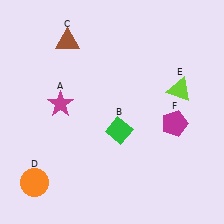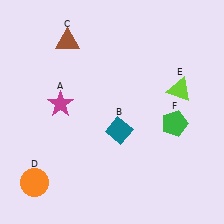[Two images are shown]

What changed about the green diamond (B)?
In Image 1, B is green. In Image 2, it changed to teal.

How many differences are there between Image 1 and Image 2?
There are 2 differences between the two images.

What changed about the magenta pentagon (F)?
In Image 1, F is magenta. In Image 2, it changed to green.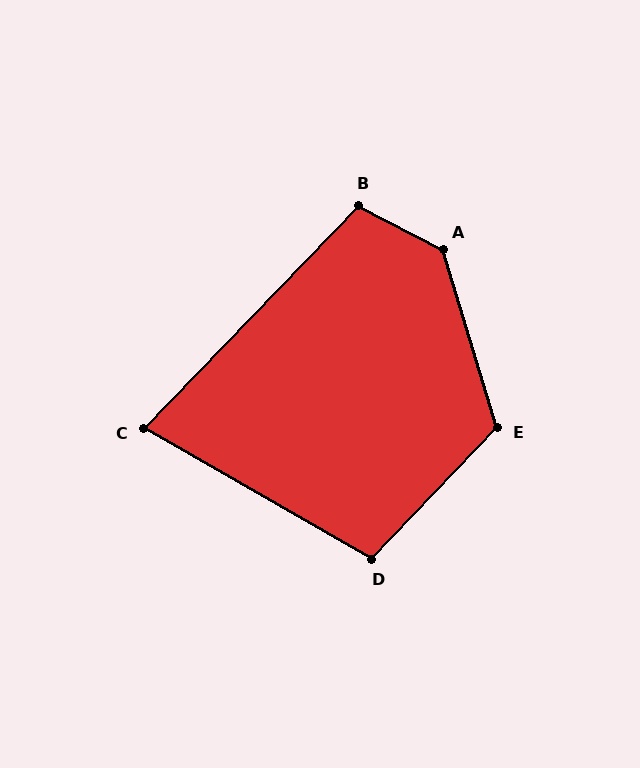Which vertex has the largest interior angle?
A, at approximately 134 degrees.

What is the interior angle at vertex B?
Approximately 107 degrees (obtuse).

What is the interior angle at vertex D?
Approximately 104 degrees (obtuse).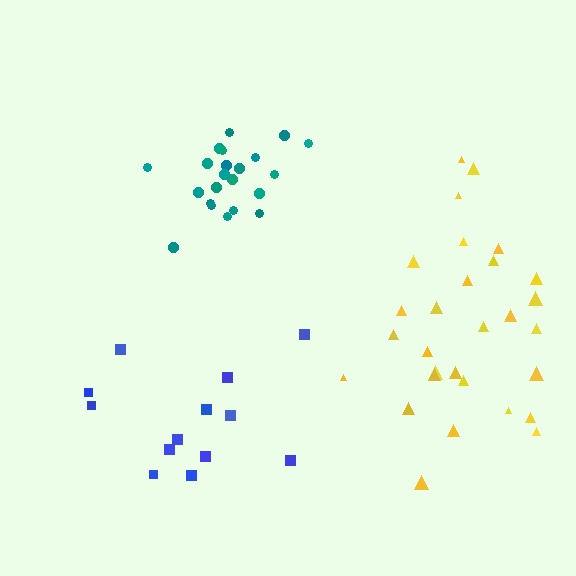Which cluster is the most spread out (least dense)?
Blue.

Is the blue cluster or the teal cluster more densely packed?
Teal.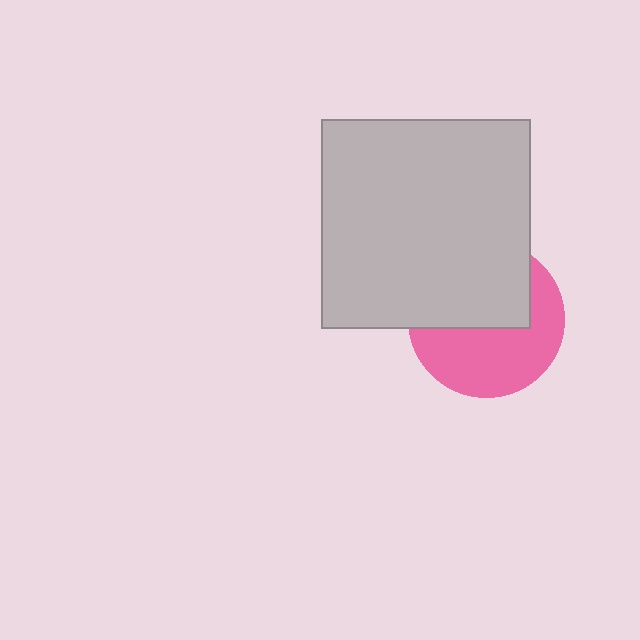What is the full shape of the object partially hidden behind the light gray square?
The partially hidden object is a pink circle.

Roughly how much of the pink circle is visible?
About half of it is visible (roughly 51%).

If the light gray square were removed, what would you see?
You would see the complete pink circle.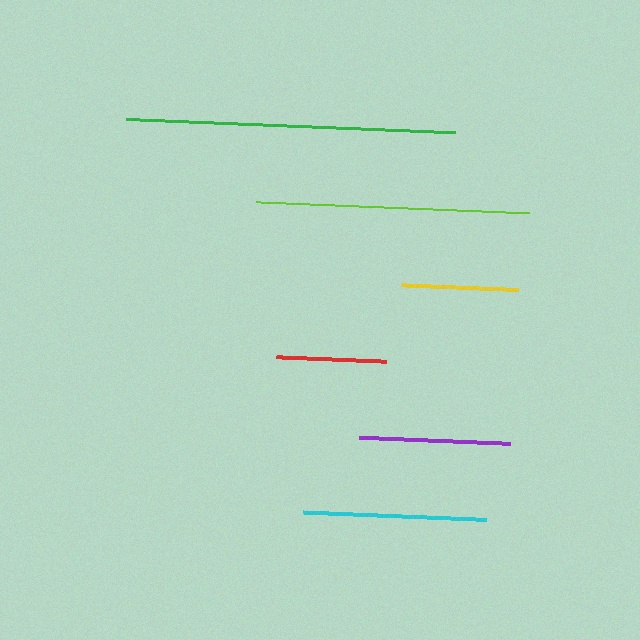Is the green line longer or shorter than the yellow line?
The green line is longer than the yellow line.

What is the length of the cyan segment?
The cyan segment is approximately 183 pixels long.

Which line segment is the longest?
The green line is the longest at approximately 330 pixels.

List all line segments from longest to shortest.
From longest to shortest: green, lime, cyan, purple, yellow, red.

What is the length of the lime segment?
The lime segment is approximately 273 pixels long.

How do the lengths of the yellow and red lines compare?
The yellow and red lines are approximately the same length.